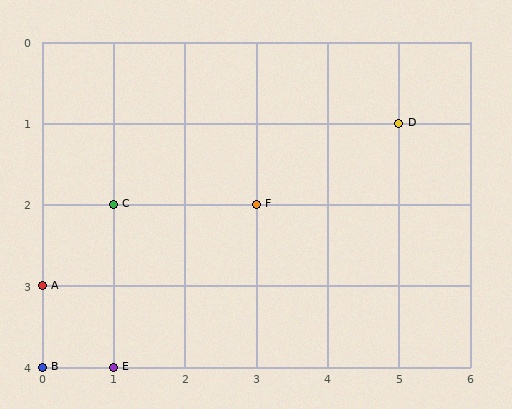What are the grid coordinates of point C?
Point C is at grid coordinates (1, 2).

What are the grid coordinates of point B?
Point B is at grid coordinates (0, 4).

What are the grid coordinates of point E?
Point E is at grid coordinates (1, 4).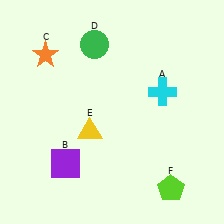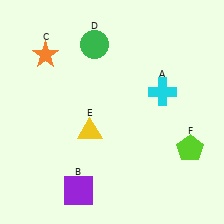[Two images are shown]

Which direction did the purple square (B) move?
The purple square (B) moved down.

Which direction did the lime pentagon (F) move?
The lime pentagon (F) moved up.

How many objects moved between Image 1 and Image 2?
2 objects moved between the two images.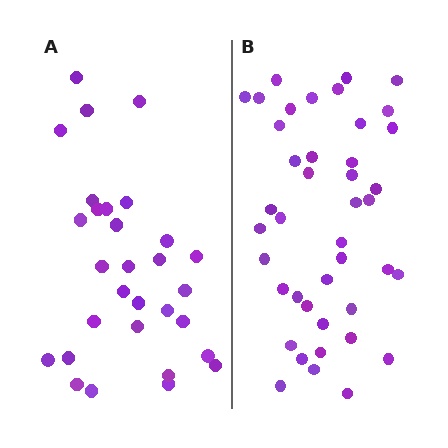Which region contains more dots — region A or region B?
Region B (the right region) has more dots.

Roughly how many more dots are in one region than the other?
Region B has roughly 12 or so more dots than region A.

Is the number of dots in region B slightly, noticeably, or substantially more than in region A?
Region B has noticeably more, but not dramatically so. The ratio is roughly 1.4 to 1.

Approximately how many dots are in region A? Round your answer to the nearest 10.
About 30 dots.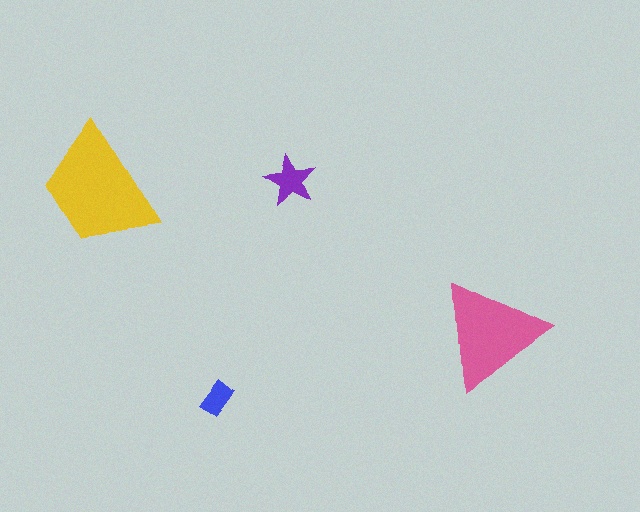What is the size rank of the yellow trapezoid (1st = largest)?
1st.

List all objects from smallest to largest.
The blue rectangle, the purple star, the pink triangle, the yellow trapezoid.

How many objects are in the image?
There are 4 objects in the image.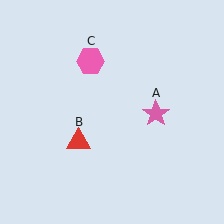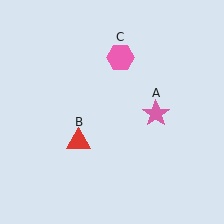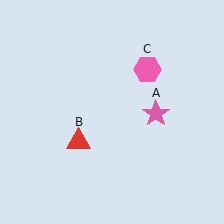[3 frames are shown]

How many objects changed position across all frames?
1 object changed position: pink hexagon (object C).